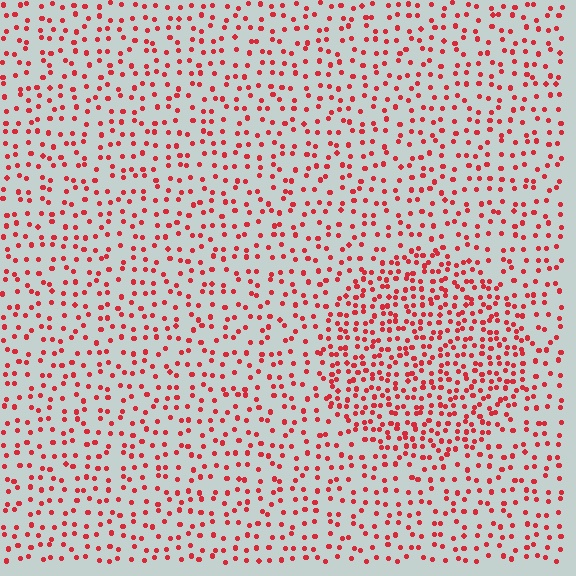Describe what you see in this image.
The image contains small red elements arranged at two different densities. A circle-shaped region is visible where the elements are more densely packed than the surrounding area.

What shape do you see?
I see a circle.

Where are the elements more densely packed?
The elements are more densely packed inside the circle boundary.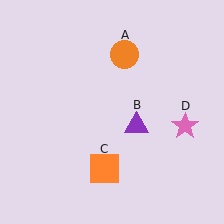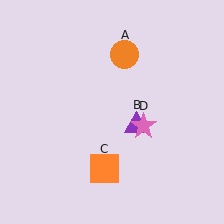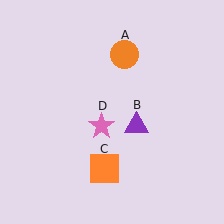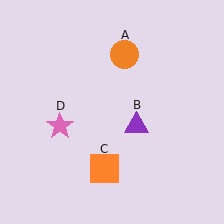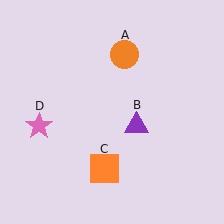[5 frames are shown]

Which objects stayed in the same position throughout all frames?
Orange circle (object A) and purple triangle (object B) and orange square (object C) remained stationary.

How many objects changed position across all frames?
1 object changed position: pink star (object D).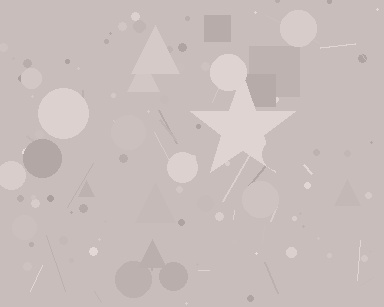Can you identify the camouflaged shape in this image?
The camouflaged shape is a star.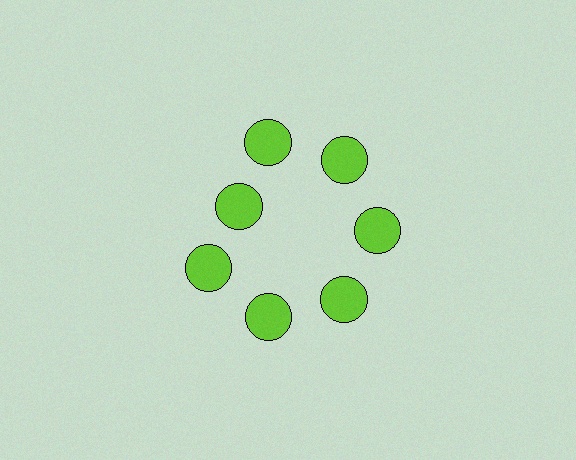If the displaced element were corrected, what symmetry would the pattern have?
It would have 7-fold rotational symmetry — the pattern would map onto itself every 51 degrees.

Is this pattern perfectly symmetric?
No. The 7 lime circles are arranged in a ring, but one element near the 10 o'clock position is pulled inward toward the center, breaking the 7-fold rotational symmetry.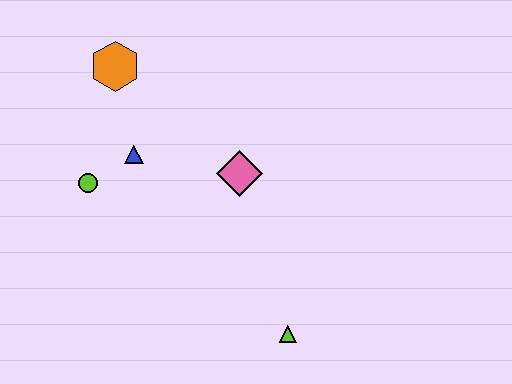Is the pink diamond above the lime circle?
Yes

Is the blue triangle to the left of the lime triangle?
Yes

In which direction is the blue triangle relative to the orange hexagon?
The blue triangle is below the orange hexagon.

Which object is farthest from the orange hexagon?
The lime triangle is farthest from the orange hexagon.